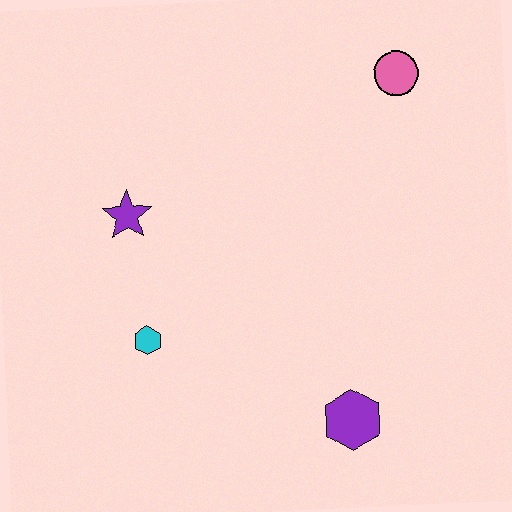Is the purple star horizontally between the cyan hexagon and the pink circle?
No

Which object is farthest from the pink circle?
The cyan hexagon is farthest from the pink circle.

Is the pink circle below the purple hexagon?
No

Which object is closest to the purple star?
The cyan hexagon is closest to the purple star.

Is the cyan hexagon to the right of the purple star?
Yes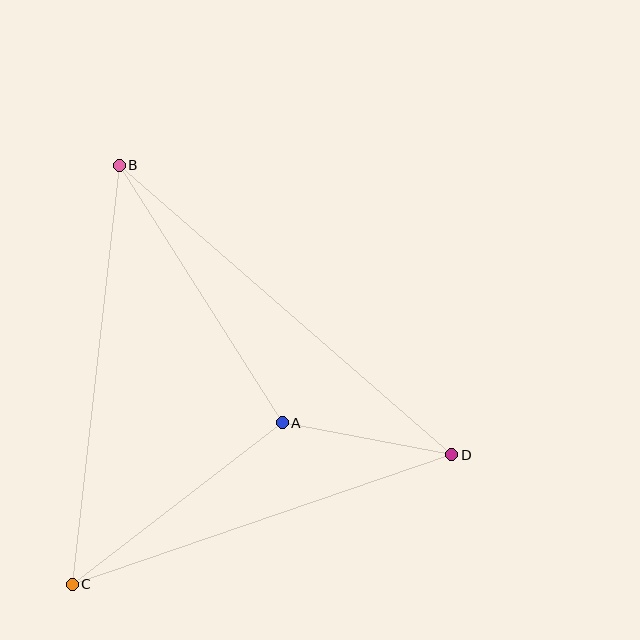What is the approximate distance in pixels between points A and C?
The distance between A and C is approximately 265 pixels.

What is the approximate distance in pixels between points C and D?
The distance between C and D is approximately 401 pixels.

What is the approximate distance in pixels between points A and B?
The distance between A and B is approximately 305 pixels.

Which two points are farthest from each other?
Points B and D are farthest from each other.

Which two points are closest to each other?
Points A and D are closest to each other.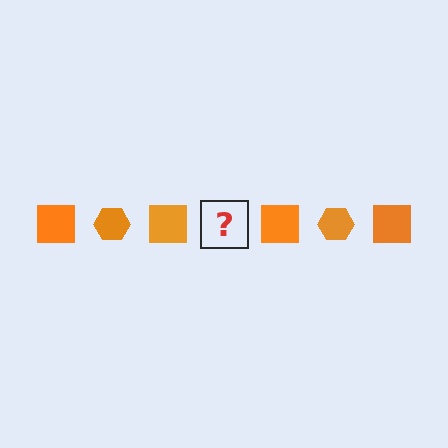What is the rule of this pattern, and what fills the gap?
The rule is that the pattern cycles through square, hexagon shapes in orange. The gap should be filled with an orange hexagon.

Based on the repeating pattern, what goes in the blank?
The blank should be an orange hexagon.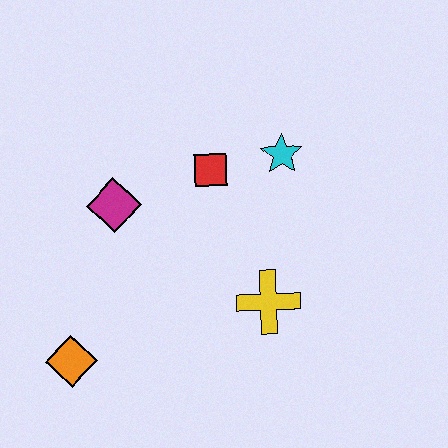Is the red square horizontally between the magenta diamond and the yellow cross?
Yes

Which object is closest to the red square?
The cyan star is closest to the red square.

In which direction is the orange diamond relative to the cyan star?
The orange diamond is to the left of the cyan star.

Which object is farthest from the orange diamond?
The cyan star is farthest from the orange diamond.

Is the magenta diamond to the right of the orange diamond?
Yes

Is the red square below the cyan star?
Yes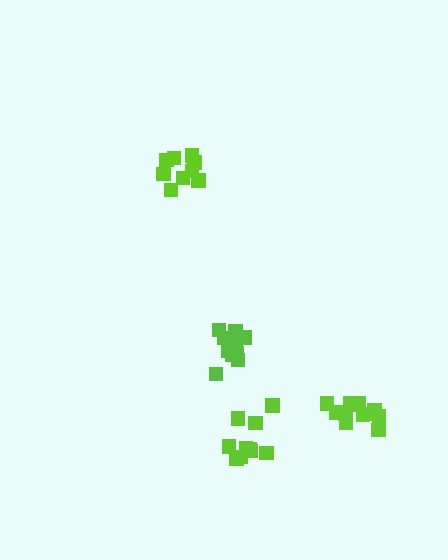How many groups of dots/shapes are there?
There are 4 groups.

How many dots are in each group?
Group 1: 12 dots, Group 2: 13 dots, Group 3: 9 dots, Group 4: 10 dots (44 total).